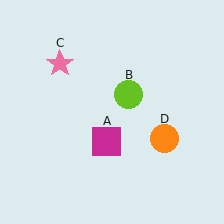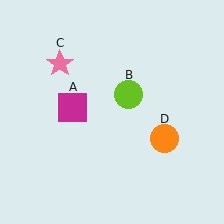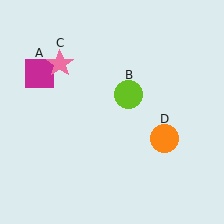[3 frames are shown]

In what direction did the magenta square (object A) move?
The magenta square (object A) moved up and to the left.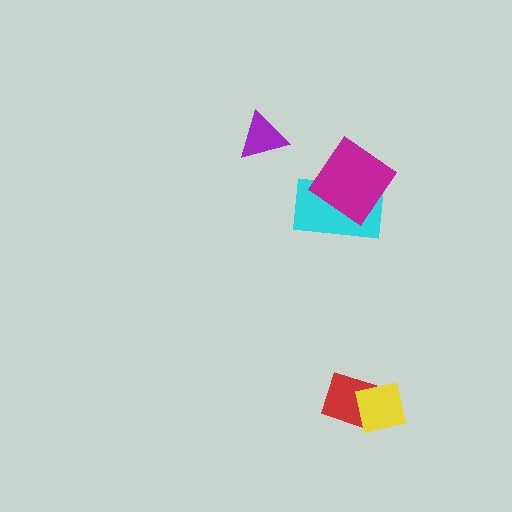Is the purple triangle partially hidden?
No, no other shape covers it.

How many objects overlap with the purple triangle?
0 objects overlap with the purple triangle.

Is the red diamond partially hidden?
Yes, it is partially covered by another shape.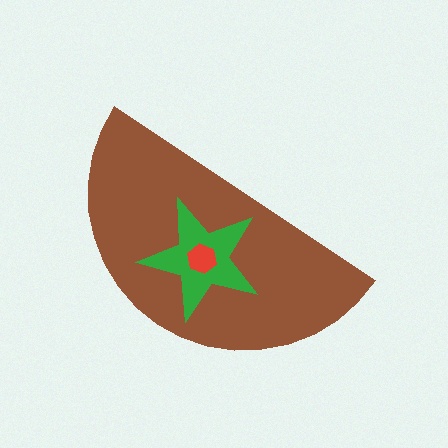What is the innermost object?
The red hexagon.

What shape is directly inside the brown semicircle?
The green star.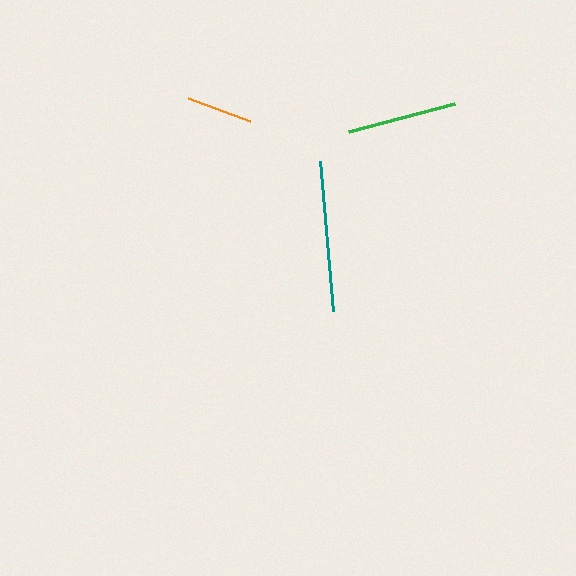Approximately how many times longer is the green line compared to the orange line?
The green line is approximately 1.7 times the length of the orange line.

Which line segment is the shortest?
The orange line is the shortest at approximately 66 pixels.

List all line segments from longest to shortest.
From longest to shortest: teal, green, orange.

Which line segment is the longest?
The teal line is the longest at approximately 151 pixels.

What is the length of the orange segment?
The orange segment is approximately 66 pixels long.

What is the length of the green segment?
The green segment is approximately 110 pixels long.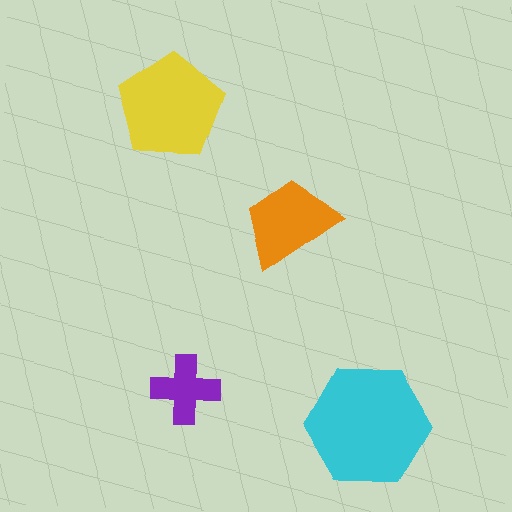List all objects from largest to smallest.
The cyan hexagon, the yellow pentagon, the orange trapezoid, the purple cross.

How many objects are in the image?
There are 4 objects in the image.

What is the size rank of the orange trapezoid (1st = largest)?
3rd.